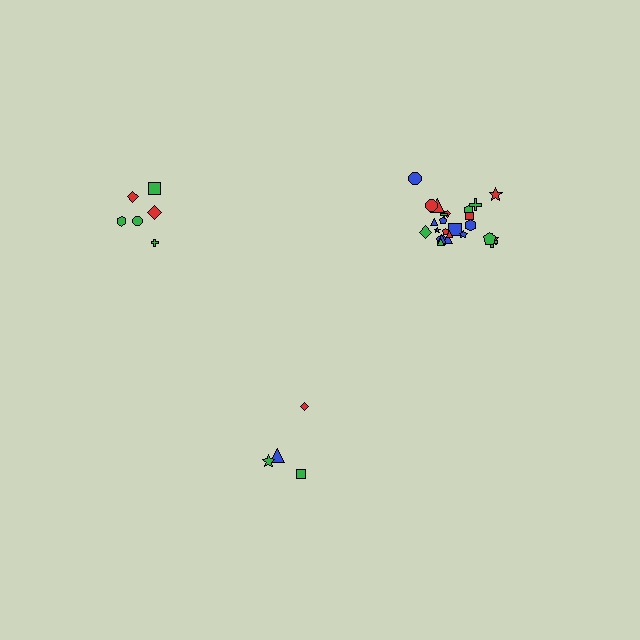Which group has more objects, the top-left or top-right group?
The top-right group.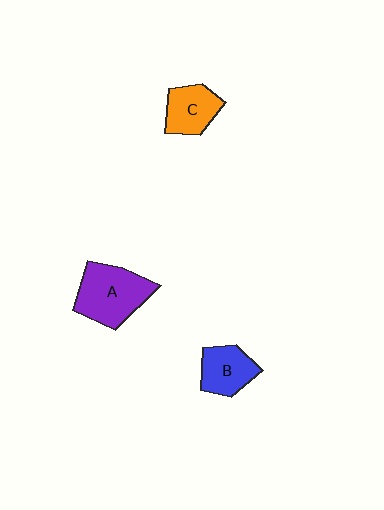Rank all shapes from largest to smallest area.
From largest to smallest: A (purple), C (orange), B (blue).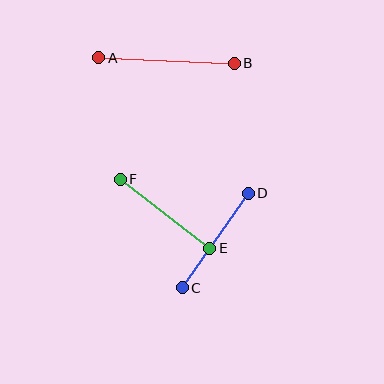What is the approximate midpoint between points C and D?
The midpoint is at approximately (215, 241) pixels.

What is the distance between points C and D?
The distance is approximately 116 pixels.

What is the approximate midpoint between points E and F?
The midpoint is at approximately (165, 214) pixels.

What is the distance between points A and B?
The distance is approximately 136 pixels.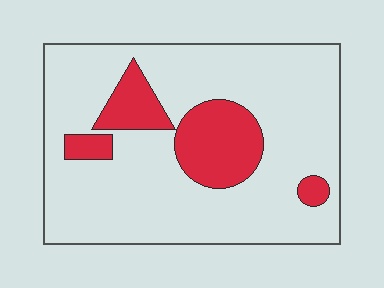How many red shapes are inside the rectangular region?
4.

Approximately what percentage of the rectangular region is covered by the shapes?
Approximately 20%.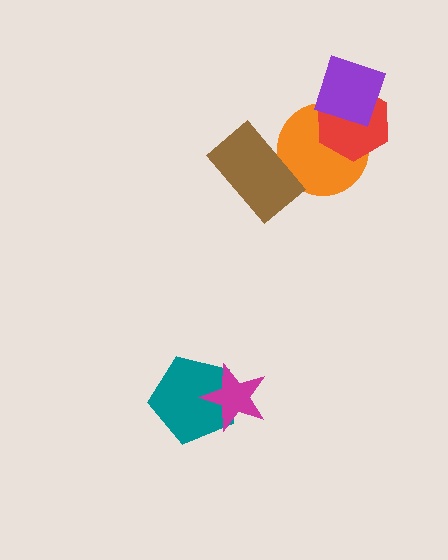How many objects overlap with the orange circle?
3 objects overlap with the orange circle.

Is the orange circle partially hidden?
Yes, it is partially covered by another shape.